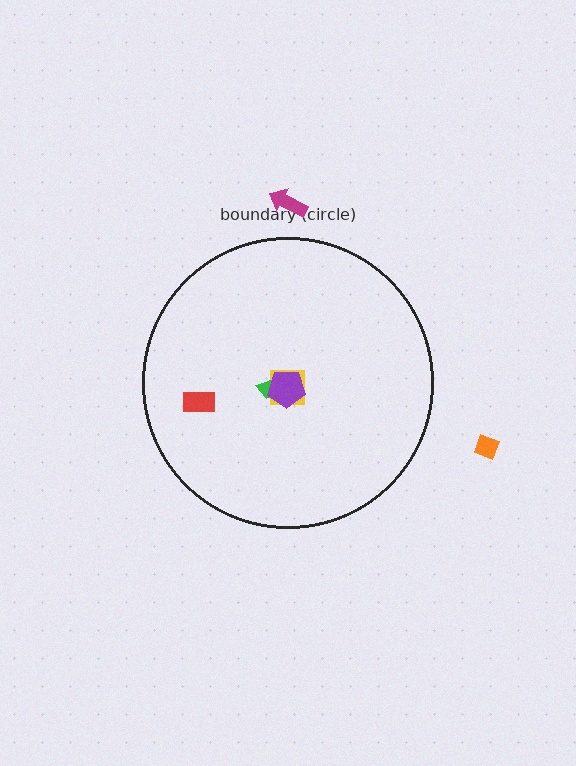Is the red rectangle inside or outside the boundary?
Inside.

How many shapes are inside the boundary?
4 inside, 2 outside.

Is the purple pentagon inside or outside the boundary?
Inside.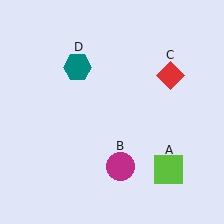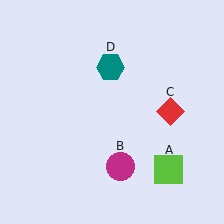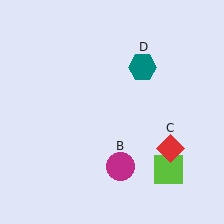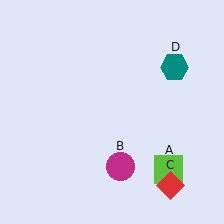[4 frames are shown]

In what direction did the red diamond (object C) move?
The red diamond (object C) moved down.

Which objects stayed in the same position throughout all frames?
Lime square (object A) and magenta circle (object B) remained stationary.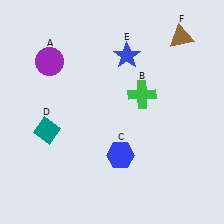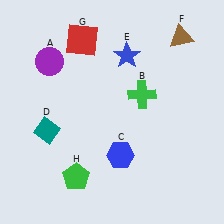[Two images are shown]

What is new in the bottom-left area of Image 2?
A green pentagon (H) was added in the bottom-left area of Image 2.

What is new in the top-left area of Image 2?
A red square (G) was added in the top-left area of Image 2.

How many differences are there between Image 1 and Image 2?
There are 2 differences between the two images.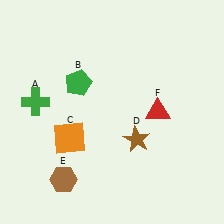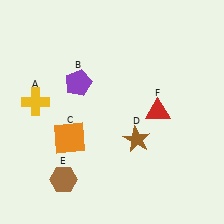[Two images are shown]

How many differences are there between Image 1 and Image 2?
There are 2 differences between the two images.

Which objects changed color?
A changed from green to yellow. B changed from green to purple.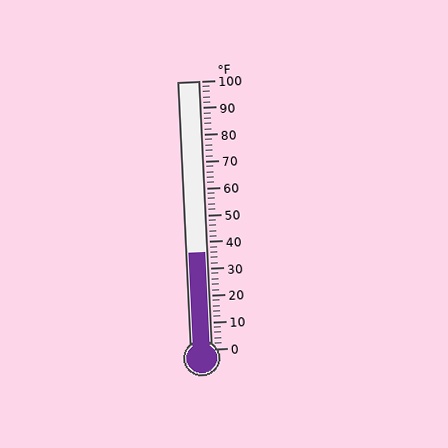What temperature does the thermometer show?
The thermometer shows approximately 36°F.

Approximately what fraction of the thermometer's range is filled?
The thermometer is filled to approximately 35% of its range.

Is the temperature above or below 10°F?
The temperature is above 10°F.